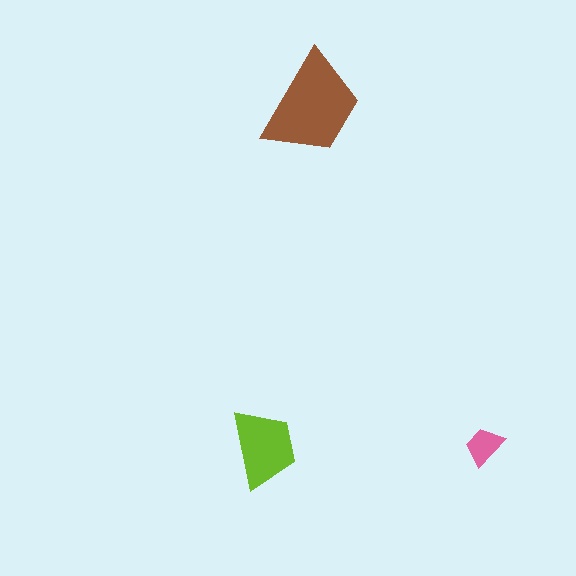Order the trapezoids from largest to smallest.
the brown one, the lime one, the pink one.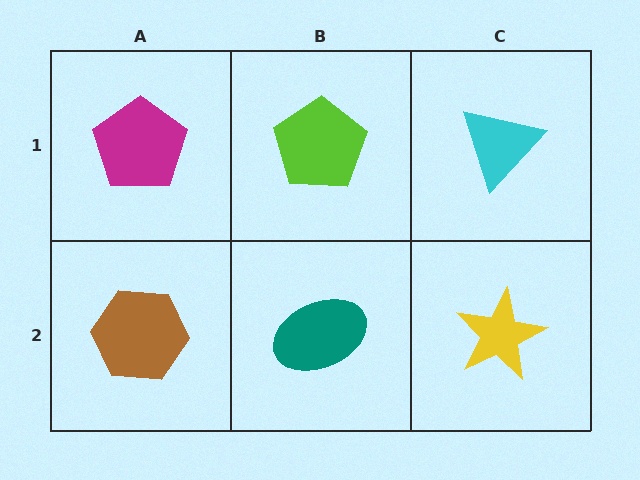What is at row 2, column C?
A yellow star.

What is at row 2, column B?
A teal ellipse.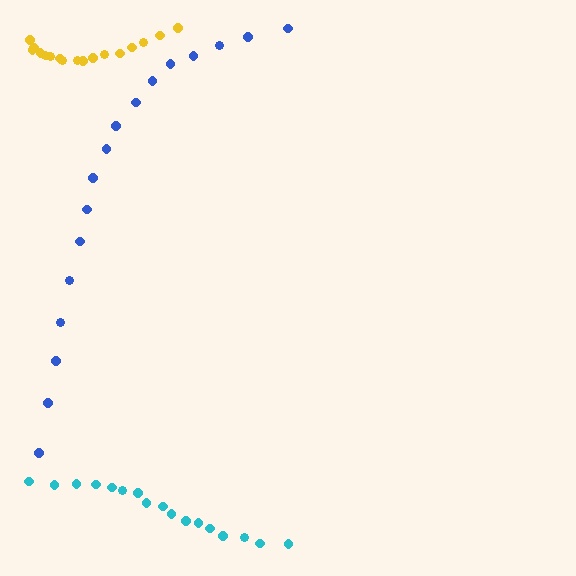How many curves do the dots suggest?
There are 3 distinct paths.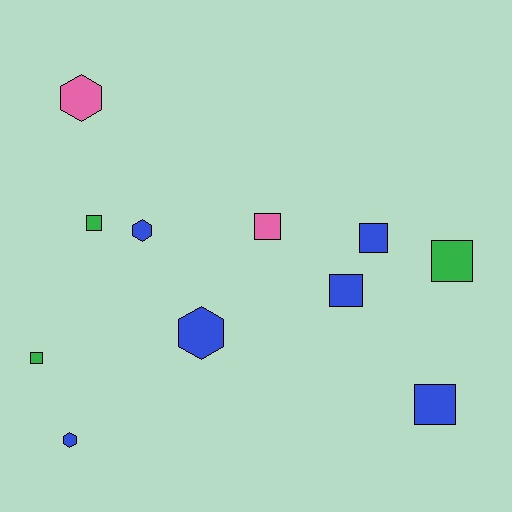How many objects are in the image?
There are 11 objects.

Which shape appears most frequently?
Square, with 7 objects.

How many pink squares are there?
There is 1 pink square.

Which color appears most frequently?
Blue, with 6 objects.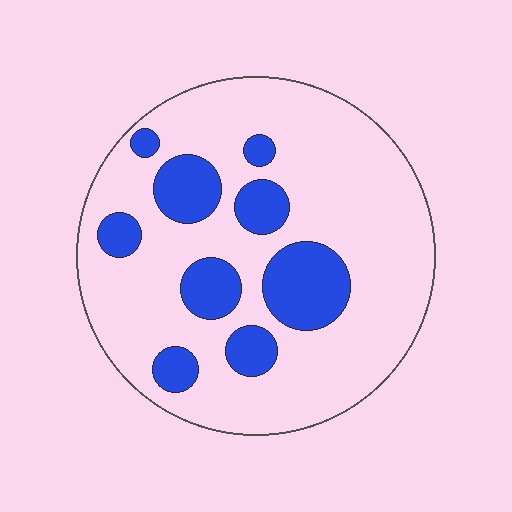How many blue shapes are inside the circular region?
9.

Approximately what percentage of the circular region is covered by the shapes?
Approximately 20%.